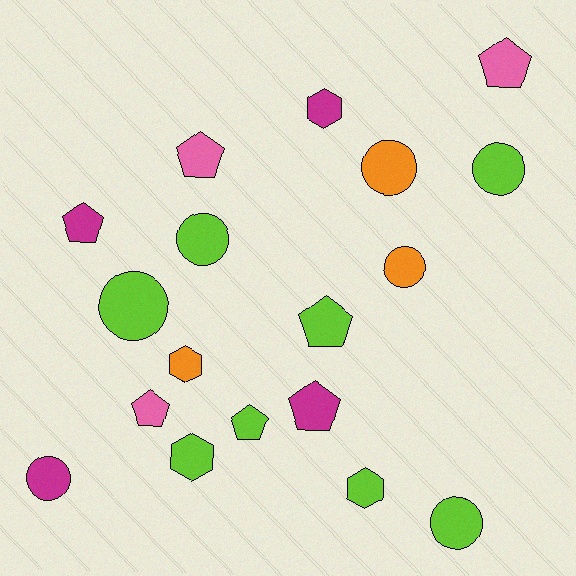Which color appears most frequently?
Lime, with 8 objects.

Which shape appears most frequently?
Circle, with 7 objects.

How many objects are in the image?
There are 18 objects.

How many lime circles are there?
There are 4 lime circles.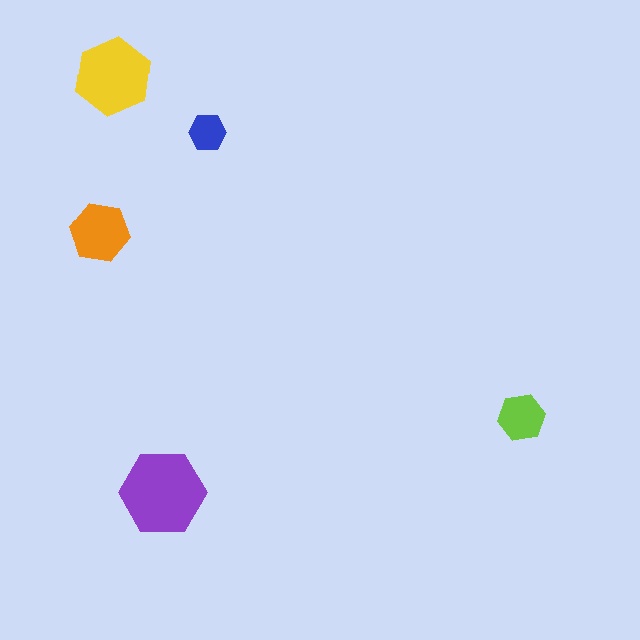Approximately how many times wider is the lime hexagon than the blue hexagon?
About 1.5 times wider.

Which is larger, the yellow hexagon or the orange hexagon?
The yellow one.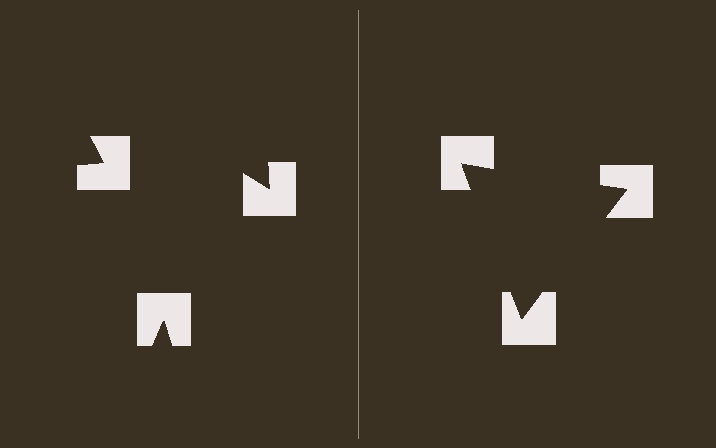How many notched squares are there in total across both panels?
6 — 3 on each side.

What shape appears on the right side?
An illusory triangle.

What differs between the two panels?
The notched squares are positioned identically on both sides; only the wedge orientations differ. On the right they align to a triangle; on the left they are misaligned.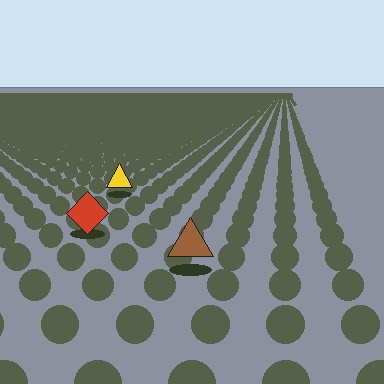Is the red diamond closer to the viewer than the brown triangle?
No. The brown triangle is closer — you can tell from the texture gradient: the ground texture is coarser near it.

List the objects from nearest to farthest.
From nearest to farthest: the brown triangle, the red diamond, the yellow triangle.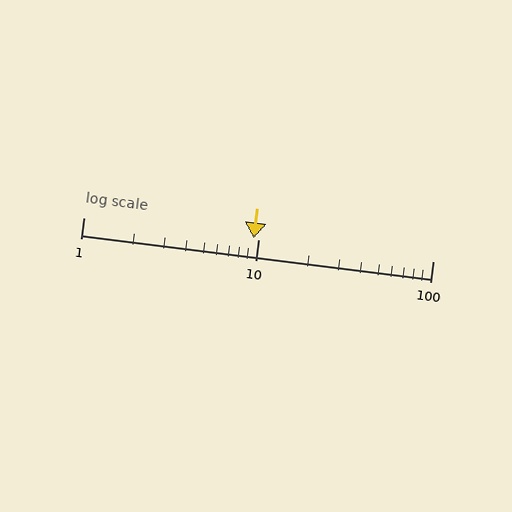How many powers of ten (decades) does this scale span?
The scale spans 2 decades, from 1 to 100.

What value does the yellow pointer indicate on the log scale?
The pointer indicates approximately 9.4.